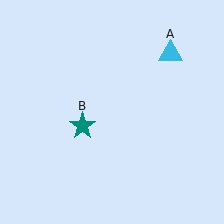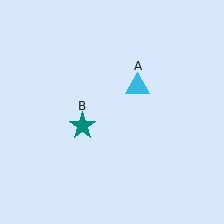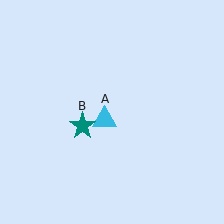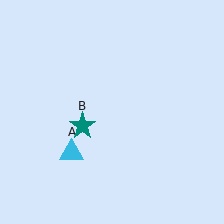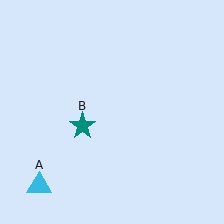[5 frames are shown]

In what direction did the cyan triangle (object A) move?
The cyan triangle (object A) moved down and to the left.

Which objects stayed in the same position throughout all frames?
Teal star (object B) remained stationary.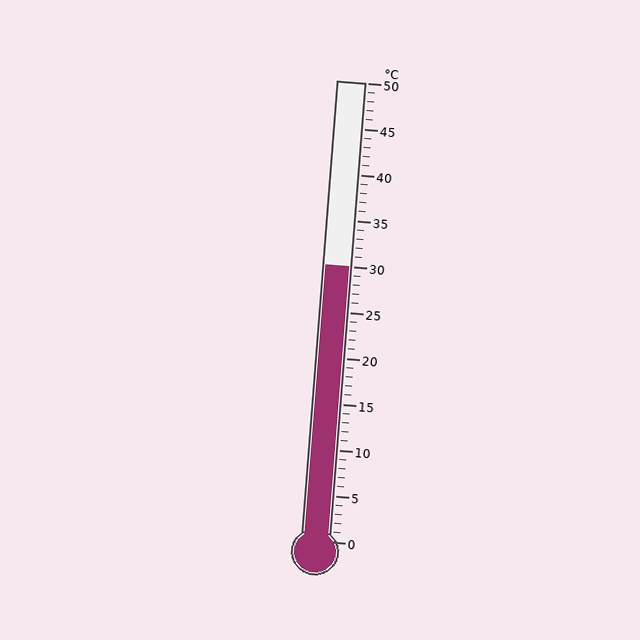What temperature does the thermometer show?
The thermometer shows approximately 30°C.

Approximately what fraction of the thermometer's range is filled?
The thermometer is filled to approximately 60% of its range.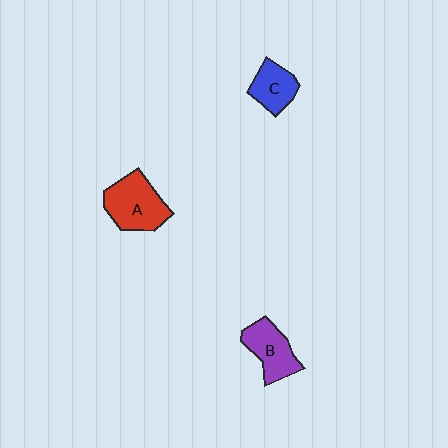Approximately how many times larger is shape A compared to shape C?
Approximately 1.6 times.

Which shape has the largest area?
Shape A (red).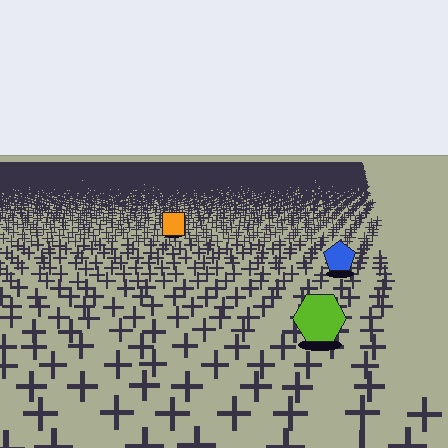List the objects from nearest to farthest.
From nearest to farthest: the lime hexagon, the blue pentagon, the orange square.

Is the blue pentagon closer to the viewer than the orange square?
Yes. The blue pentagon is closer — you can tell from the texture gradient: the ground texture is coarser near it.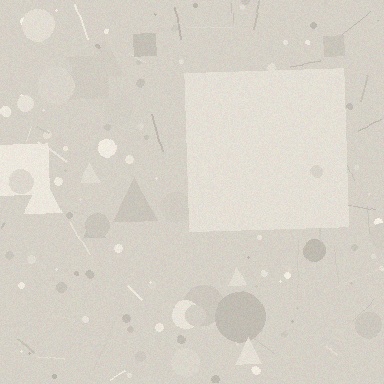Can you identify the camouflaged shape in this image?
The camouflaged shape is a square.